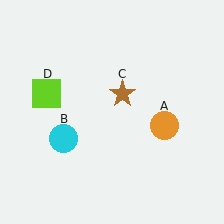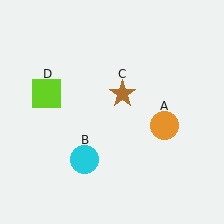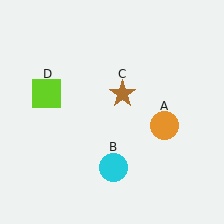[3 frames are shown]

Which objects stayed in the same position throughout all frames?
Orange circle (object A) and brown star (object C) and lime square (object D) remained stationary.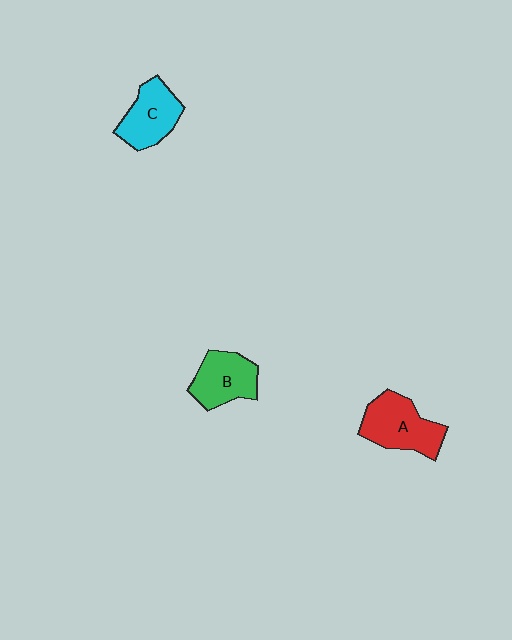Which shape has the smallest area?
Shape B (green).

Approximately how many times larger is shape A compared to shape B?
Approximately 1.2 times.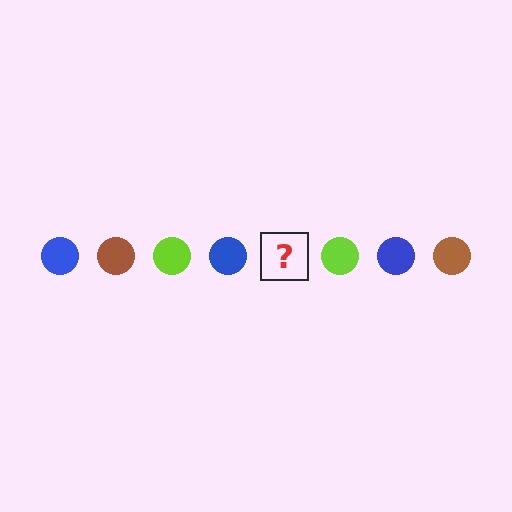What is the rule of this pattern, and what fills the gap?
The rule is that the pattern cycles through blue, brown, lime circles. The gap should be filled with a brown circle.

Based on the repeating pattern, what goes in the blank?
The blank should be a brown circle.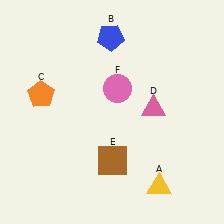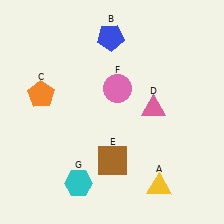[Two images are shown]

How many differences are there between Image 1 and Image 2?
There is 1 difference between the two images.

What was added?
A cyan hexagon (G) was added in Image 2.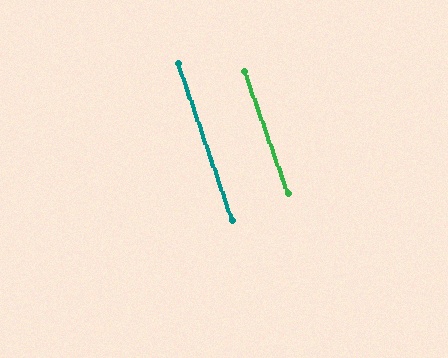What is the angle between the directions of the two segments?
Approximately 1 degree.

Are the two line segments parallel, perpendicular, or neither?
Parallel — their directions differ by only 0.8°.